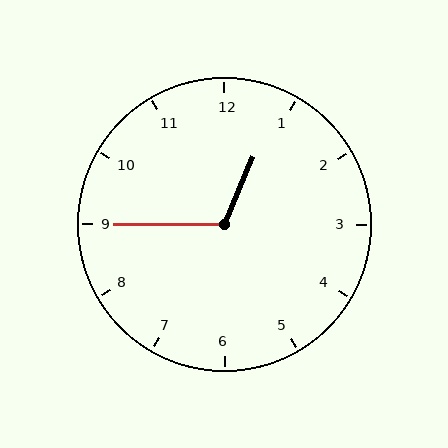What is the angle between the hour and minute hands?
Approximately 112 degrees.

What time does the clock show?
12:45.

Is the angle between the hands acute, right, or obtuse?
It is obtuse.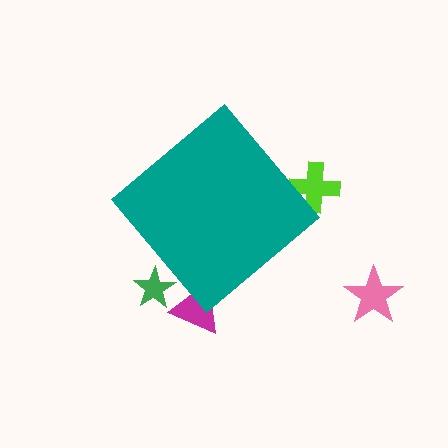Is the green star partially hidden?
Yes, the green star is partially hidden behind the teal diamond.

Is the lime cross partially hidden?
Yes, the lime cross is partially hidden behind the teal diamond.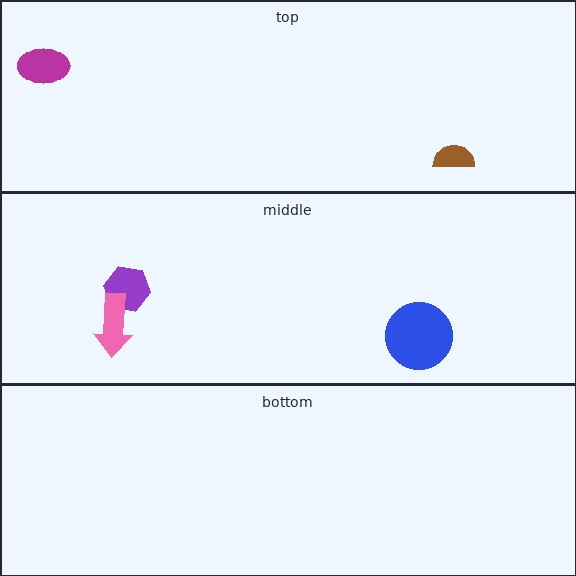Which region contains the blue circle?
The middle region.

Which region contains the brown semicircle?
The top region.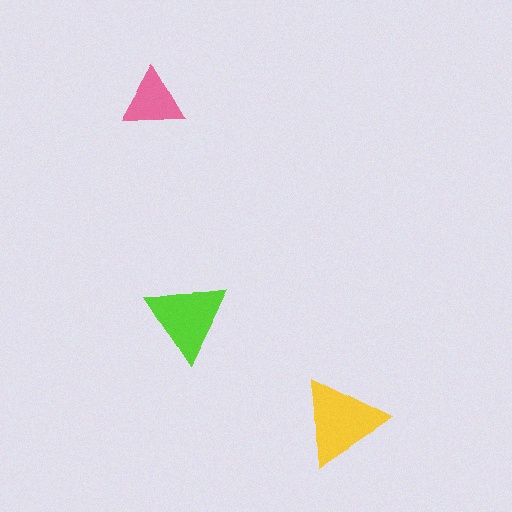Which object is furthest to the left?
The pink triangle is leftmost.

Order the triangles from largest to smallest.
the yellow one, the lime one, the pink one.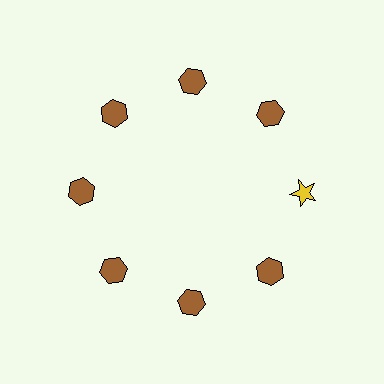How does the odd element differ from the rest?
It differs in both color (yellow instead of brown) and shape (star instead of hexagon).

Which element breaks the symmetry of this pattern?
The yellow star at roughly the 3 o'clock position breaks the symmetry. All other shapes are brown hexagons.